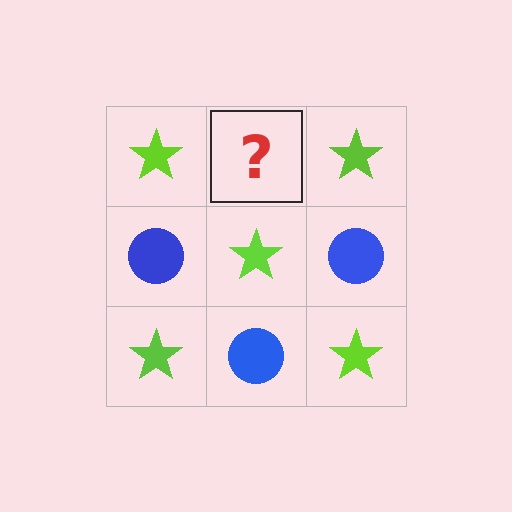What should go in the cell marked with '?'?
The missing cell should contain a blue circle.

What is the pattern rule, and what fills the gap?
The rule is that it alternates lime star and blue circle in a checkerboard pattern. The gap should be filled with a blue circle.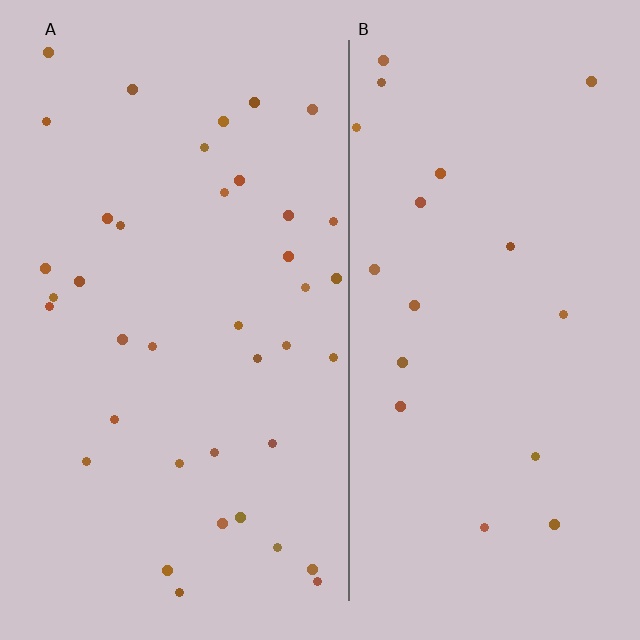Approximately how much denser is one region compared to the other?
Approximately 2.1× — region A over region B.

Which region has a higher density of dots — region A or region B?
A (the left).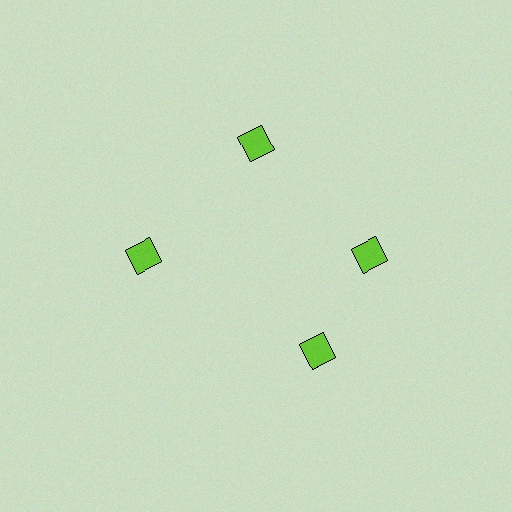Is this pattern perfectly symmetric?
No. The 4 lime squares are arranged in a ring, but one element near the 6 o'clock position is rotated out of alignment along the ring, breaking the 4-fold rotational symmetry.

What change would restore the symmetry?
The symmetry would be restored by rotating it back into even spacing with its neighbors so that all 4 squares sit at equal angles and equal distance from the center.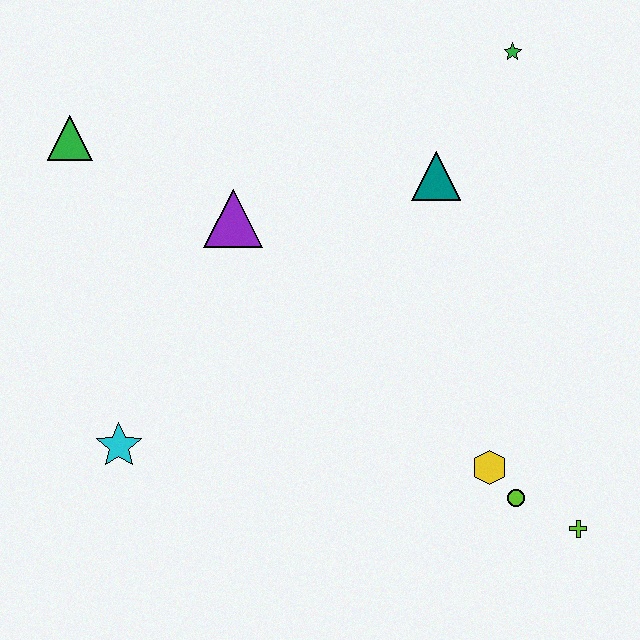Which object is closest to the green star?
The teal triangle is closest to the green star.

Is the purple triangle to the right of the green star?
No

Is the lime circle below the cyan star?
Yes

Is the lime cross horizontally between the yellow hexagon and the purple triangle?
No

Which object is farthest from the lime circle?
The green triangle is farthest from the lime circle.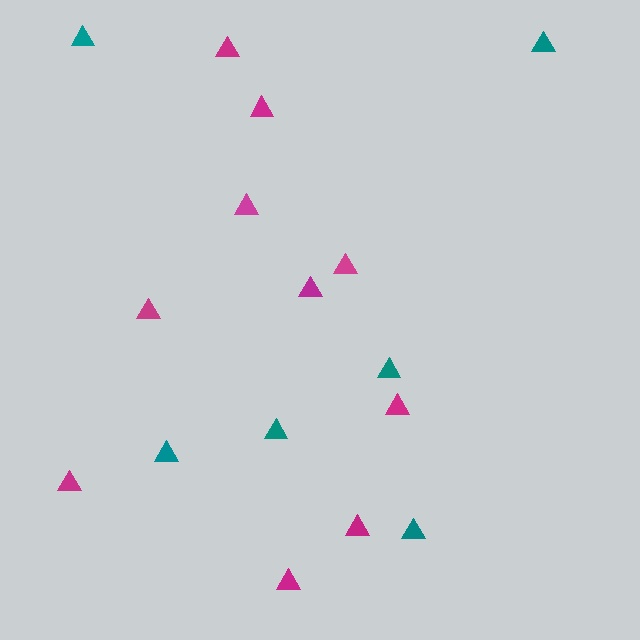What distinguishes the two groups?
There are 2 groups: one group of magenta triangles (10) and one group of teal triangles (6).